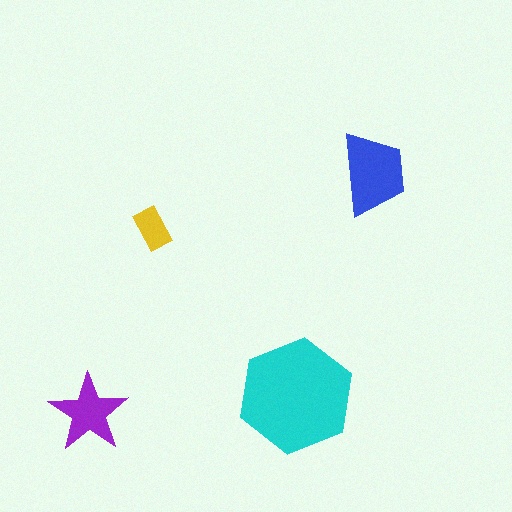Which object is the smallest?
The yellow rectangle.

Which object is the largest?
The cyan hexagon.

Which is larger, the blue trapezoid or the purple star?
The blue trapezoid.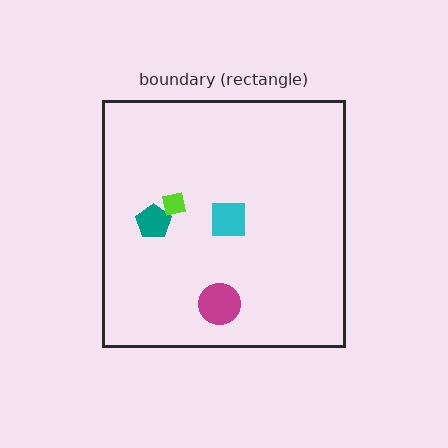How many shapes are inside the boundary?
4 inside, 0 outside.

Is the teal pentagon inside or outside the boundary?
Inside.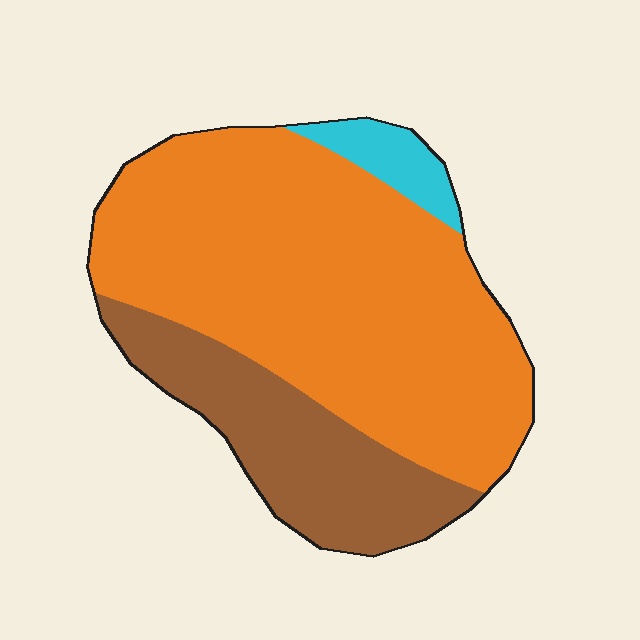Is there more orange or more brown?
Orange.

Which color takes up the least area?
Cyan, at roughly 5%.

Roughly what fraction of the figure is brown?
Brown covers roughly 25% of the figure.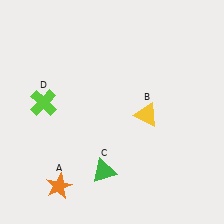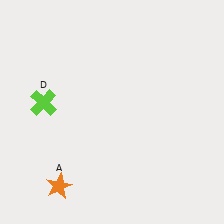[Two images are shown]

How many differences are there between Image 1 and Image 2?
There are 2 differences between the two images.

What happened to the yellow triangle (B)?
The yellow triangle (B) was removed in Image 2. It was in the bottom-right area of Image 1.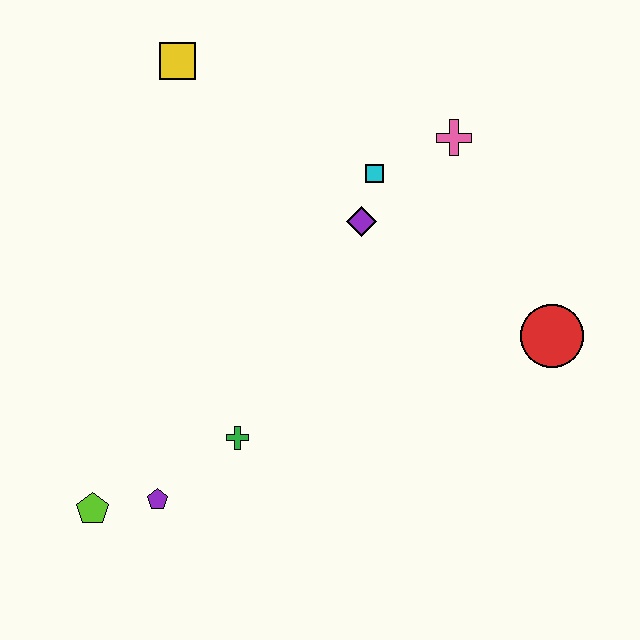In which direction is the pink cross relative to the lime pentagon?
The pink cross is above the lime pentagon.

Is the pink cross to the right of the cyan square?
Yes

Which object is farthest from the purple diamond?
The lime pentagon is farthest from the purple diamond.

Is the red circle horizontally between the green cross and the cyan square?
No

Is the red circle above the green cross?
Yes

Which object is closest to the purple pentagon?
The lime pentagon is closest to the purple pentagon.